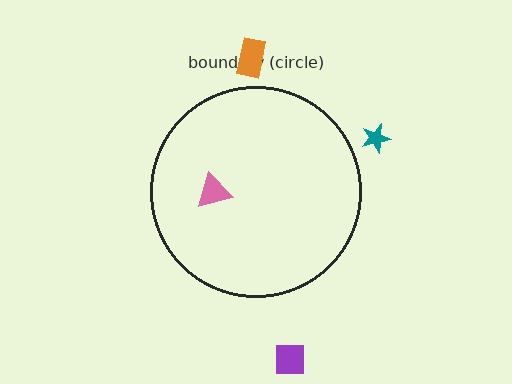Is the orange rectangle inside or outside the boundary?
Outside.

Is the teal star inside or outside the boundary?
Outside.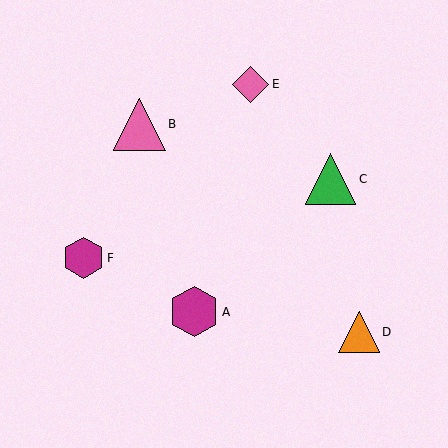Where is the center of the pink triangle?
The center of the pink triangle is at (140, 124).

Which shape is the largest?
The pink triangle (labeled B) is the largest.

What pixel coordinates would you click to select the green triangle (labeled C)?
Click at (331, 179) to select the green triangle C.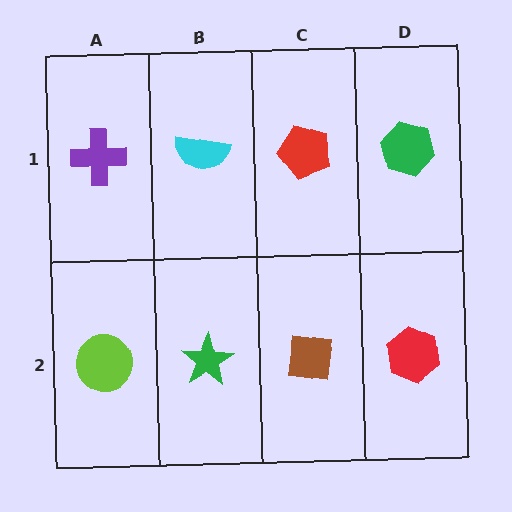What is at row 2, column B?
A green star.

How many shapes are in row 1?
4 shapes.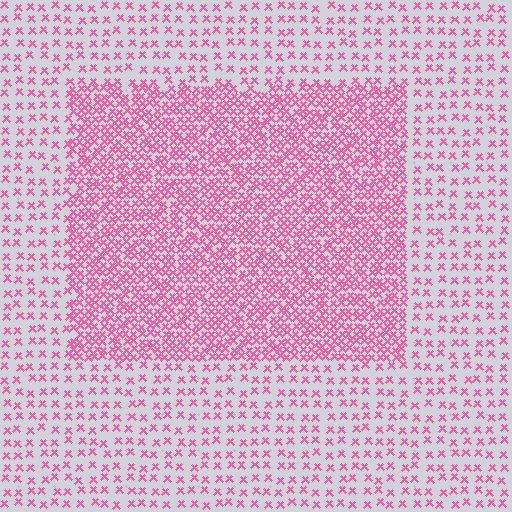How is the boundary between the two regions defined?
The boundary is defined by a change in element density (approximately 2.6x ratio). All elements are the same color, size, and shape.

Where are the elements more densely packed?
The elements are more densely packed inside the rectangle boundary.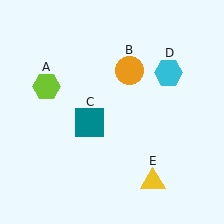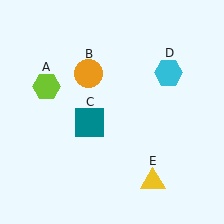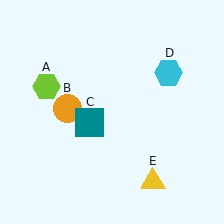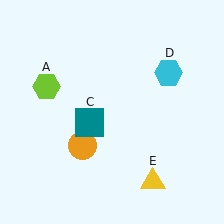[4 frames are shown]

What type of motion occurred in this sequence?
The orange circle (object B) rotated counterclockwise around the center of the scene.